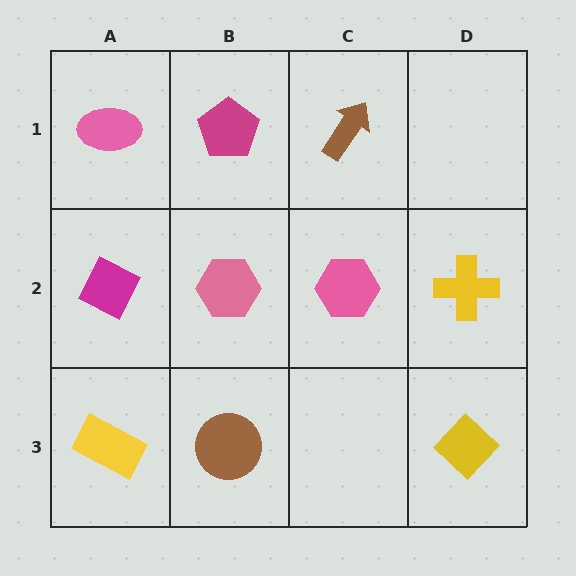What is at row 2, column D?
A yellow cross.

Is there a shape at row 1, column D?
No, that cell is empty.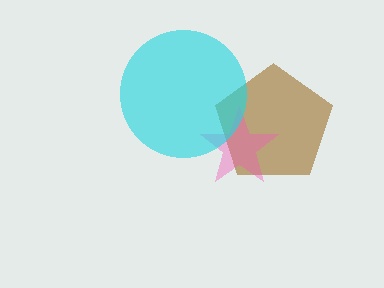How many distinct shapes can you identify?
There are 3 distinct shapes: a brown pentagon, a pink star, a cyan circle.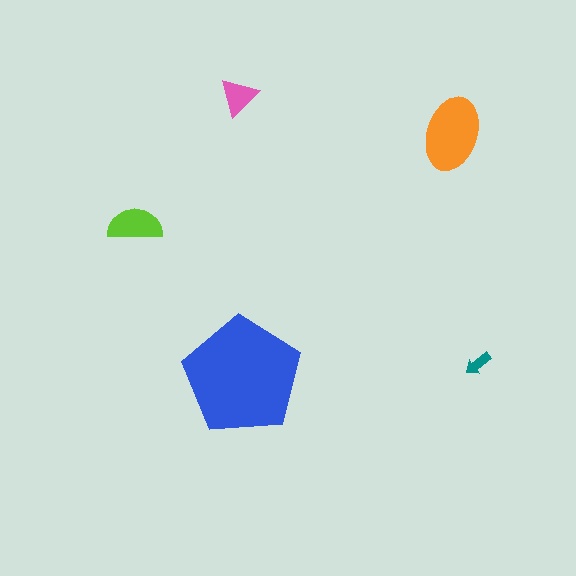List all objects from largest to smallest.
The blue pentagon, the orange ellipse, the lime semicircle, the pink triangle, the teal arrow.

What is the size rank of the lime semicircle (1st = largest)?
3rd.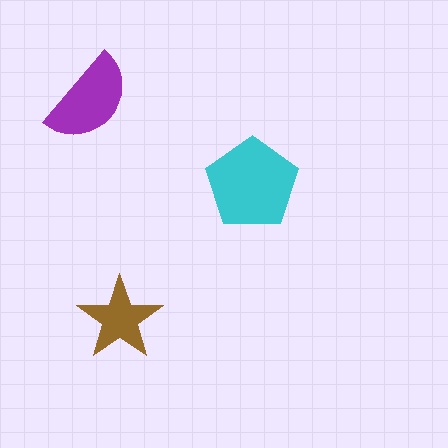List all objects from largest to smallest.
The cyan pentagon, the purple semicircle, the brown star.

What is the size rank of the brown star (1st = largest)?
3rd.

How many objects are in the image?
There are 3 objects in the image.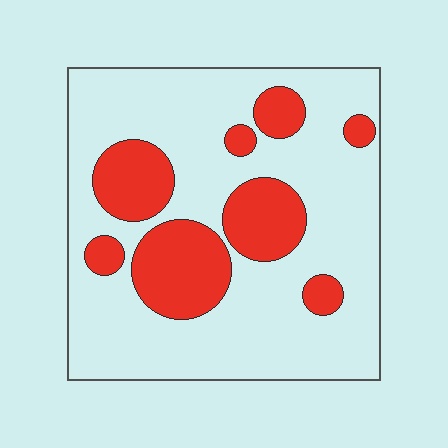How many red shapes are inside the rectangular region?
8.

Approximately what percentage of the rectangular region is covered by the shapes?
Approximately 25%.